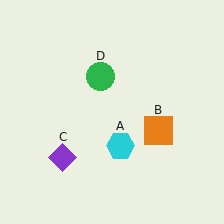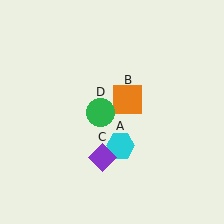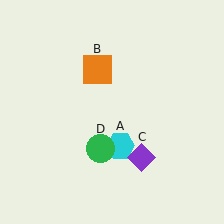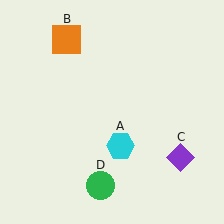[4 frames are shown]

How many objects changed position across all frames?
3 objects changed position: orange square (object B), purple diamond (object C), green circle (object D).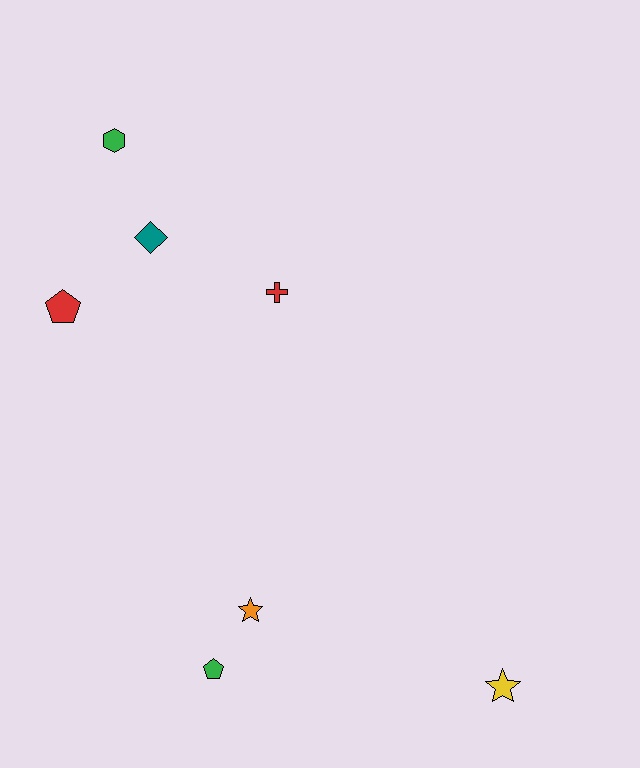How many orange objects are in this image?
There is 1 orange object.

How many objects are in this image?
There are 7 objects.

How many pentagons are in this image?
There are 2 pentagons.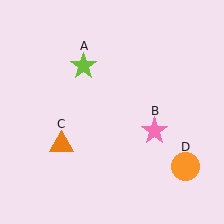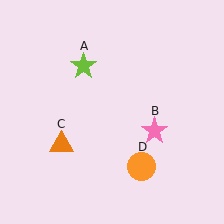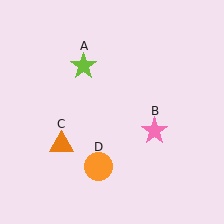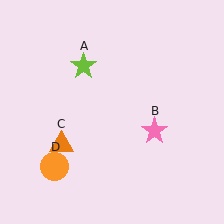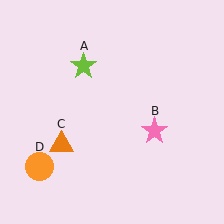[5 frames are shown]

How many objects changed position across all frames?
1 object changed position: orange circle (object D).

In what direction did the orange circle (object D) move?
The orange circle (object D) moved left.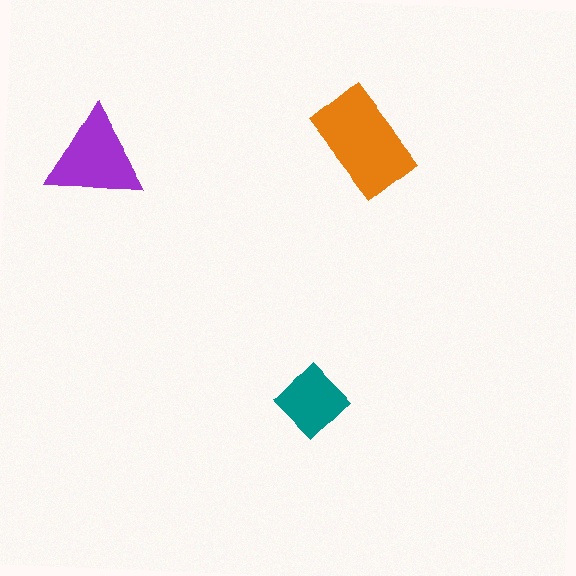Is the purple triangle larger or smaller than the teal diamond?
Larger.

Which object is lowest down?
The teal diamond is bottommost.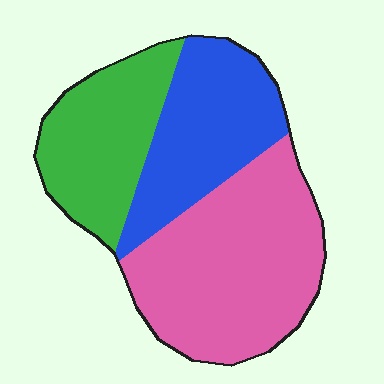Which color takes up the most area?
Pink, at roughly 45%.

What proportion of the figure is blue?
Blue covers around 30% of the figure.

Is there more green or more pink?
Pink.